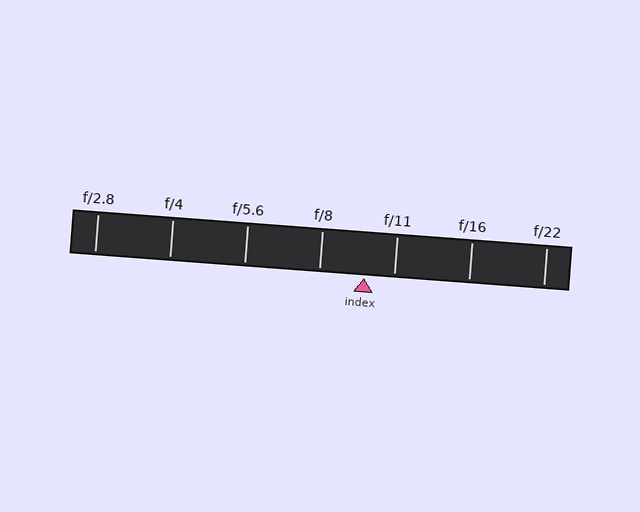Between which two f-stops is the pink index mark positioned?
The index mark is between f/8 and f/11.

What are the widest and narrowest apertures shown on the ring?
The widest aperture shown is f/2.8 and the narrowest is f/22.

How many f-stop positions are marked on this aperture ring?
There are 7 f-stop positions marked.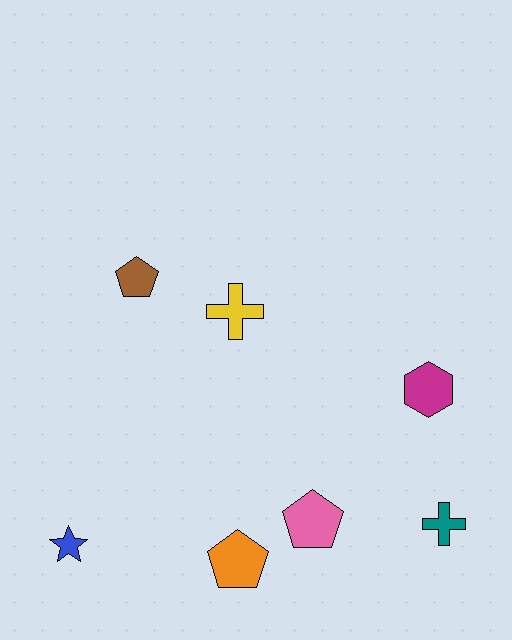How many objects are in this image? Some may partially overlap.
There are 7 objects.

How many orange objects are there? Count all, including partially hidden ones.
There is 1 orange object.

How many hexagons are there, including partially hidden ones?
There is 1 hexagon.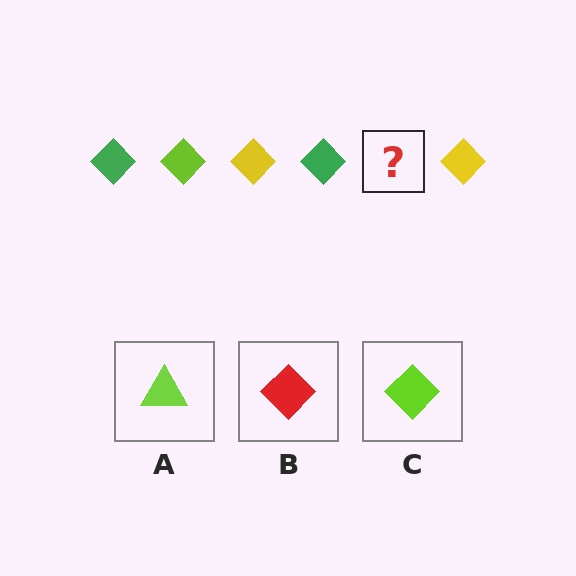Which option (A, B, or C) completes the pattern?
C.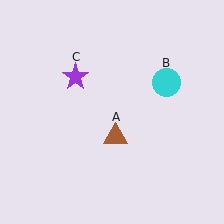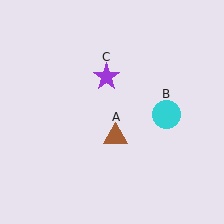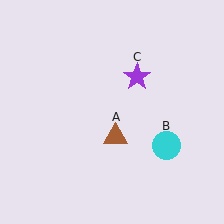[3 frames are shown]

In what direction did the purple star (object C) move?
The purple star (object C) moved right.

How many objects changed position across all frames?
2 objects changed position: cyan circle (object B), purple star (object C).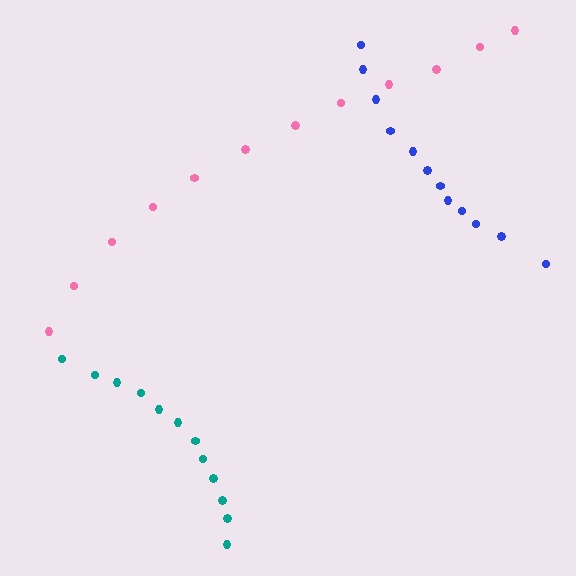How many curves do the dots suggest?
There are 3 distinct paths.